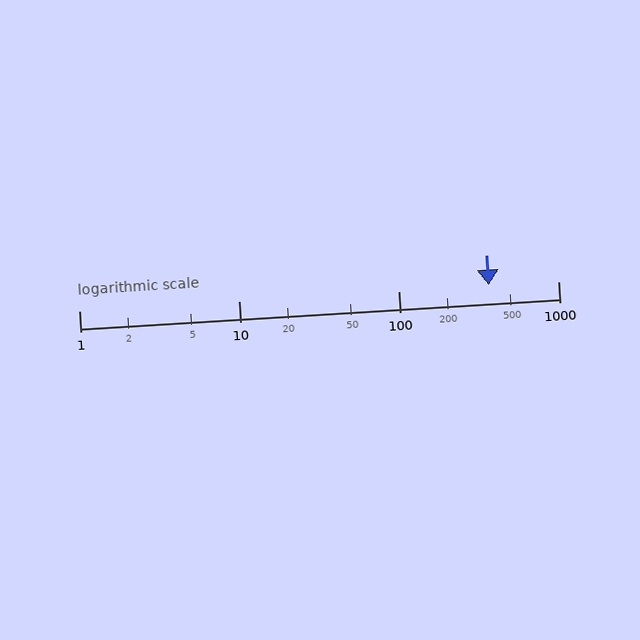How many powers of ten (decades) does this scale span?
The scale spans 3 decades, from 1 to 1000.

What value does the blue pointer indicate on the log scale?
The pointer indicates approximately 370.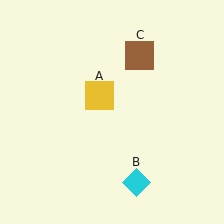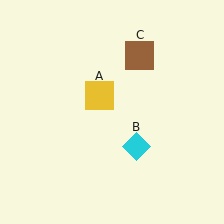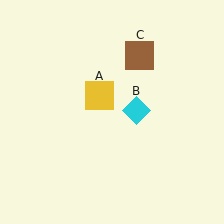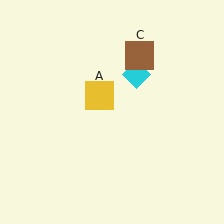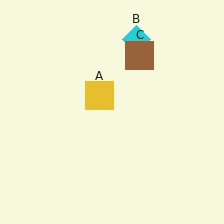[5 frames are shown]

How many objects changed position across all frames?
1 object changed position: cyan diamond (object B).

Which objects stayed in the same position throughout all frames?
Yellow square (object A) and brown square (object C) remained stationary.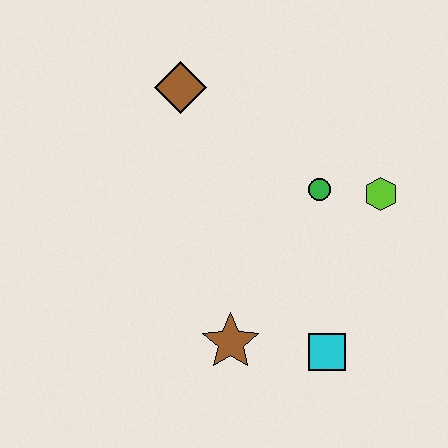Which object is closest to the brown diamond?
The green circle is closest to the brown diamond.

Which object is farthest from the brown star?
The brown diamond is farthest from the brown star.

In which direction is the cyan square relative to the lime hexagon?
The cyan square is below the lime hexagon.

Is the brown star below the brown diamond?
Yes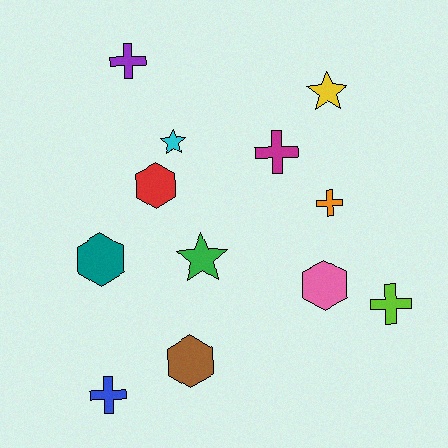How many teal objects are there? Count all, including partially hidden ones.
There is 1 teal object.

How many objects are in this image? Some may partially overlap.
There are 12 objects.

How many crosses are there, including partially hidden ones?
There are 5 crosses.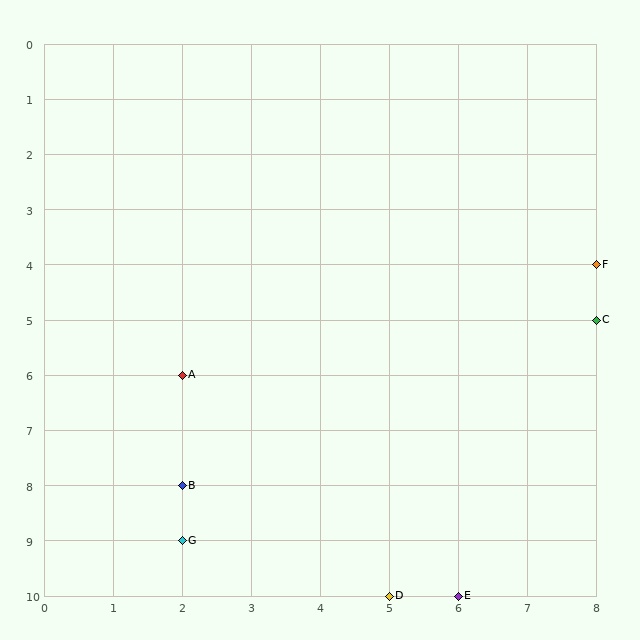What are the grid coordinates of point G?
Point G is at grid coordinates (2, 9).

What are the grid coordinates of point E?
Point E is at grid coordinates (6, 10).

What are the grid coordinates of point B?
Point B is at grid coordinates (2, 8).